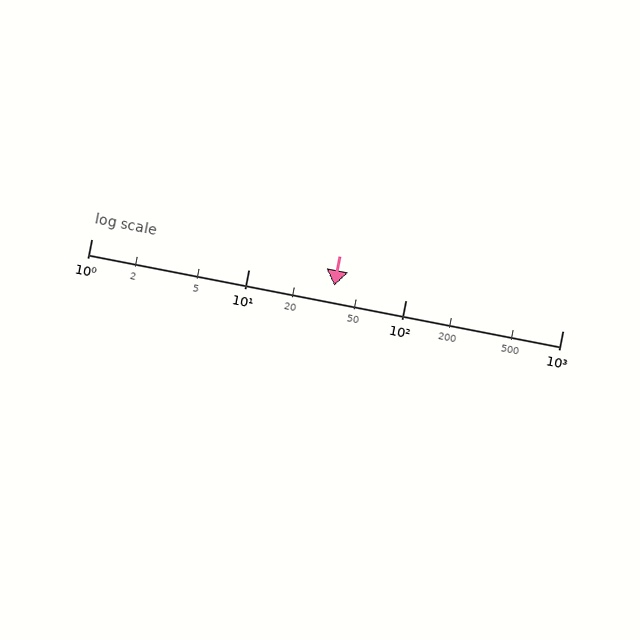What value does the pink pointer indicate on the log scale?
The pointer indicates approximately 35.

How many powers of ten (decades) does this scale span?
The scale spans 3 decades, from 1 to 1000.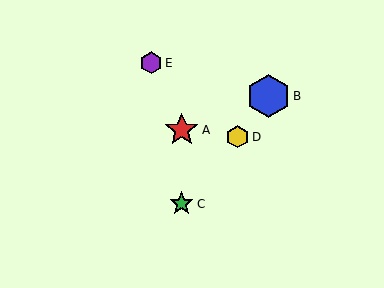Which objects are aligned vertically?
Objects A, C are aligned vertically.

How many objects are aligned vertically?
2 objects (A, C) are aligned vertically.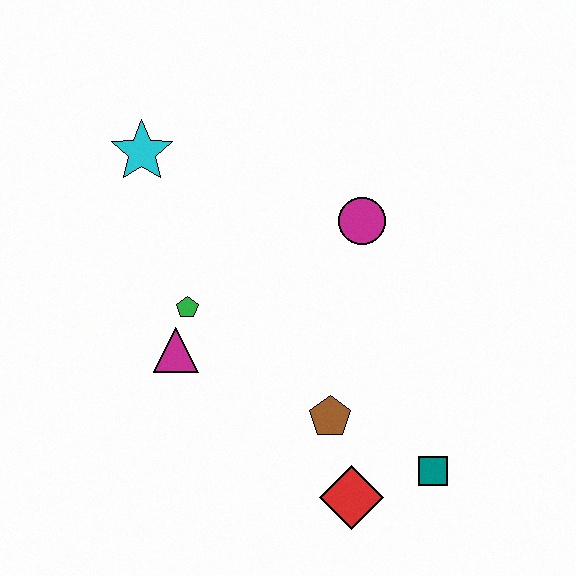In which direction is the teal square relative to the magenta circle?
The teal square is below the magenta circle.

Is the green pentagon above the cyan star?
No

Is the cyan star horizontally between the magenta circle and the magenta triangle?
No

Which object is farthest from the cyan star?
The teal square is farthest from the cyan star.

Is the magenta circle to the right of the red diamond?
Yes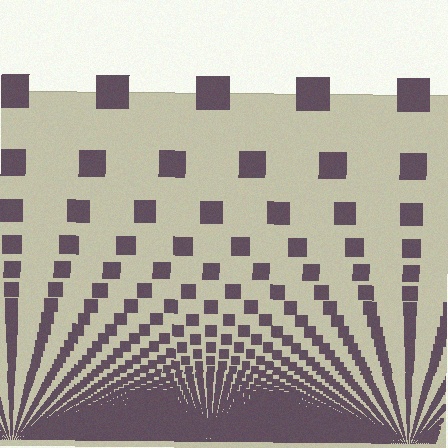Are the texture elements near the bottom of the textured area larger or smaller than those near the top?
Smaller. The gradient is inverted — elements near the bottom are smaller and denser.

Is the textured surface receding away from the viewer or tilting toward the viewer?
The surface appears to tilt toward the viewer. Texture elements get larger and sparser toward the top.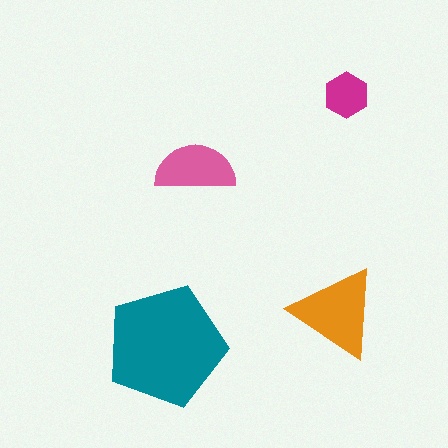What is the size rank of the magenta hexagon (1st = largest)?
4th.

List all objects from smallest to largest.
The magenta hexagon, the pink semicircle, the orange triangle, the teal pentagon.